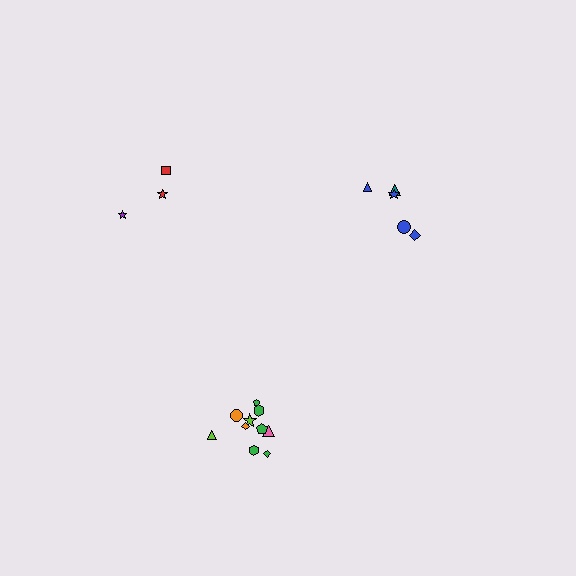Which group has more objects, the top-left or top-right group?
The top-right group.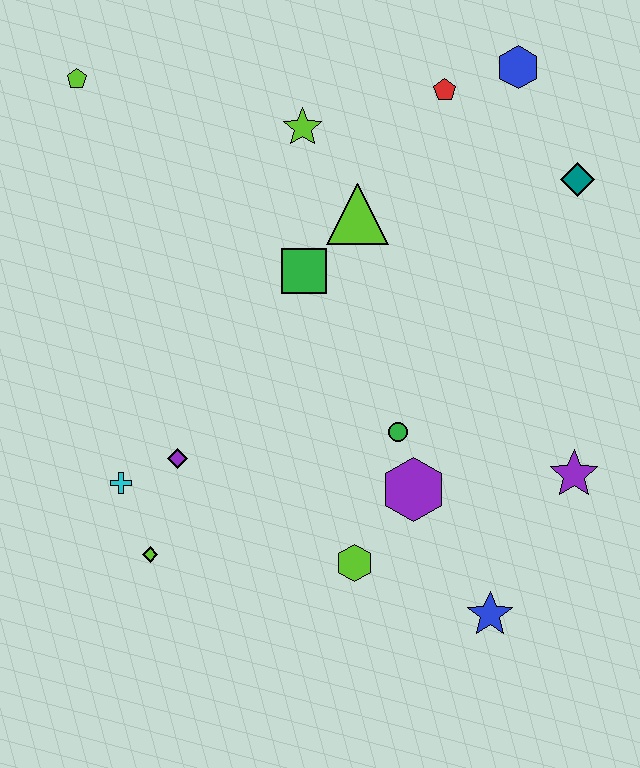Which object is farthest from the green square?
The blue star is farthest from the green square.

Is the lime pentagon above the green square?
Yes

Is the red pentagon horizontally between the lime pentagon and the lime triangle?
No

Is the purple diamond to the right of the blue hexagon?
No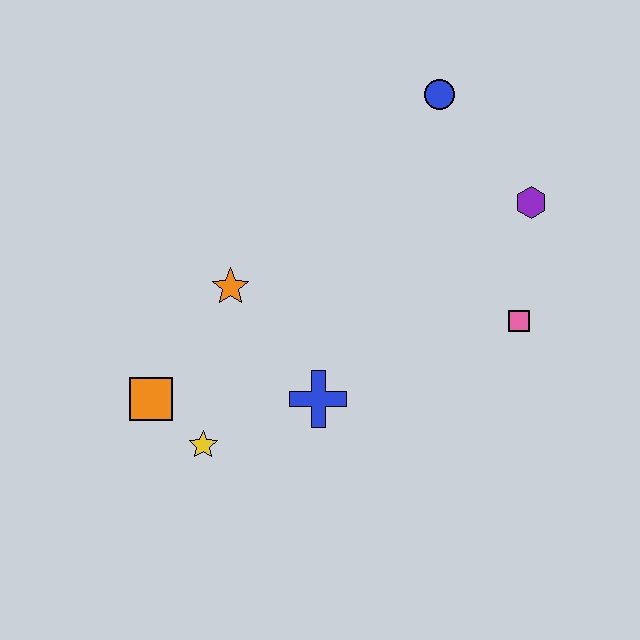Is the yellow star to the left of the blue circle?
Yes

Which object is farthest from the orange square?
The purple hexagon is farthest from the orange square.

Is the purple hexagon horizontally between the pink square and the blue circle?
No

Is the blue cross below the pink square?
Yes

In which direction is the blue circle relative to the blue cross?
The blue circle is above the blue cross.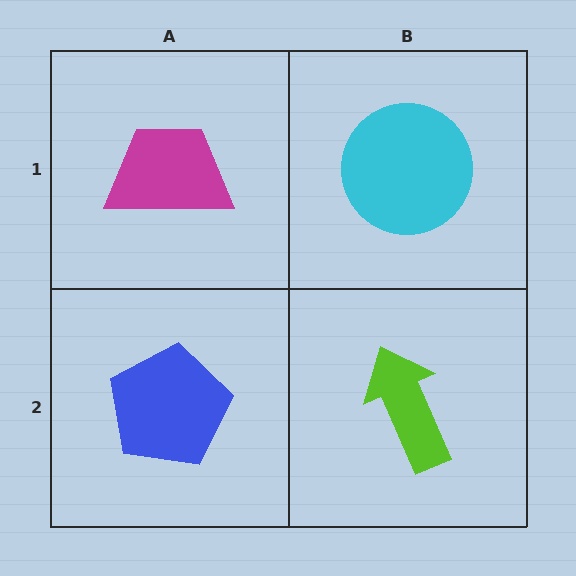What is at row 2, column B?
A lime arrow.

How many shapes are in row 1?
2 shapes.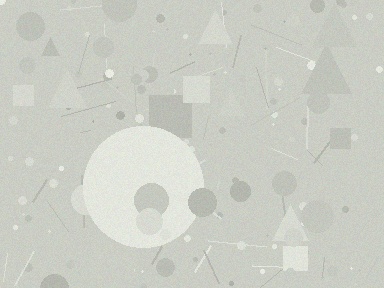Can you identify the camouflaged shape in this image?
The camouflaged shape is a circle.